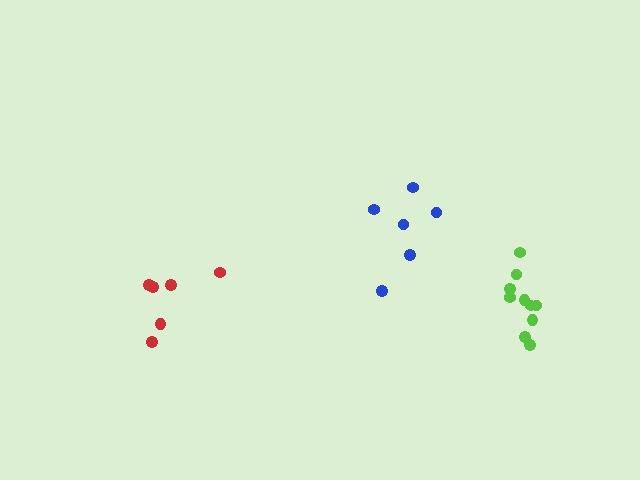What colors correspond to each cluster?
The clusters are colored: lime, red, blue.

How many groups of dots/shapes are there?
There are 3 groups.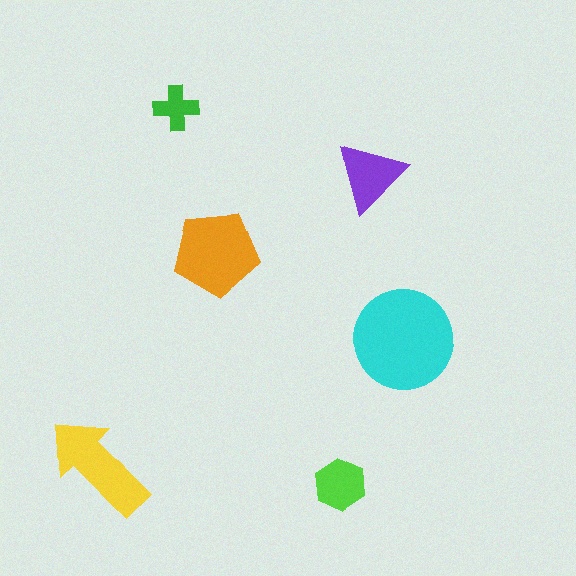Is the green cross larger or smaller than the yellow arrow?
Smaller.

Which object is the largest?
The cyan circle.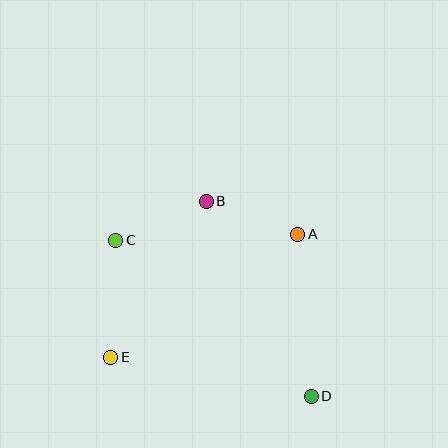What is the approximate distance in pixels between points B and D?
The distance between B and D is approximately 221 pixels.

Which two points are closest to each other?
Points A and B are closest to each other.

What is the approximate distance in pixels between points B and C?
The distance between B and C is approximately 99 pixels.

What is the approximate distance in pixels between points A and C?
The distance between A and C is approximately 182 pixels.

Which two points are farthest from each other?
Points C and D are farthest from each other.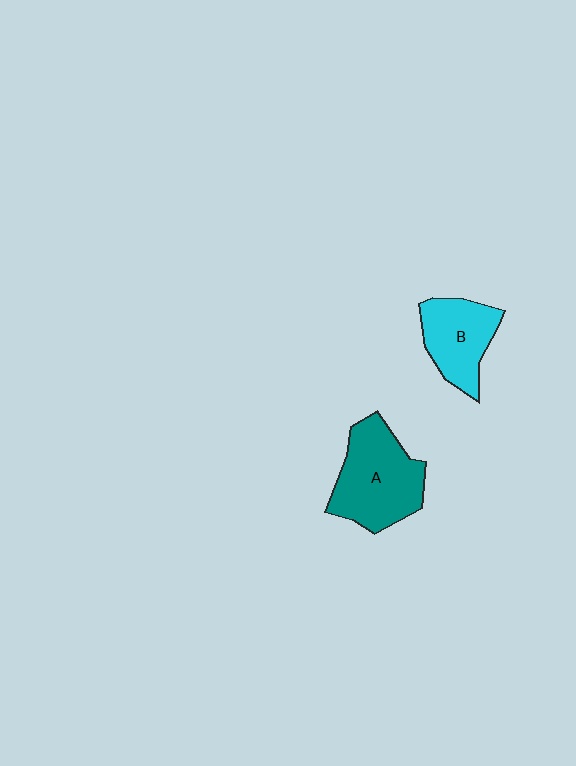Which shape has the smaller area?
Shape B (cyan).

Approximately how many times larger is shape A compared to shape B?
Approximately 1.4 times.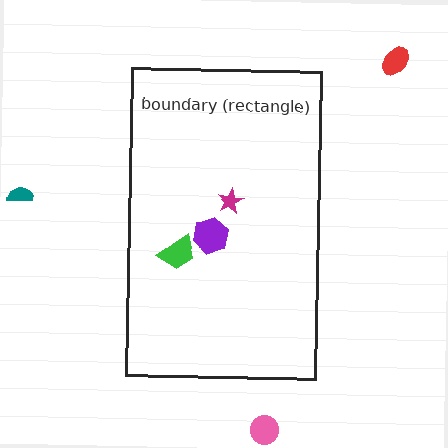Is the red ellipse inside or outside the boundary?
Outside.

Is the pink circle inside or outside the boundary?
Outside.